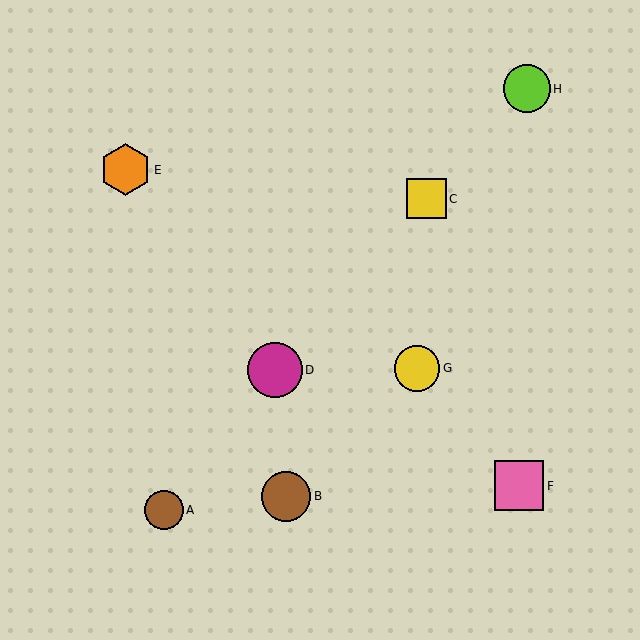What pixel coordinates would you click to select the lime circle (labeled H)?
Click at (527, 89) to select the lime circle H.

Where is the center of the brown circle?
The center of the brown circle is at (164, 510).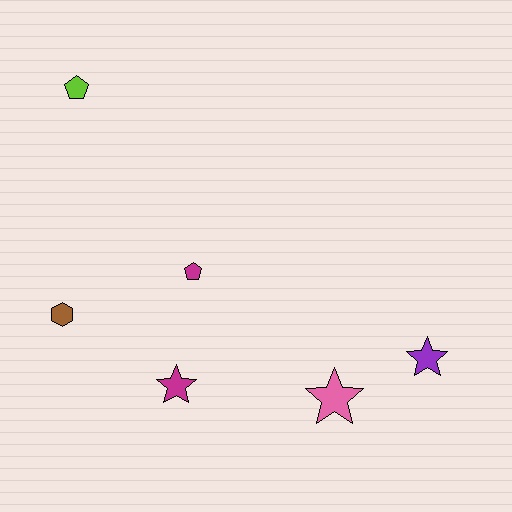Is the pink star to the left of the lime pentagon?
No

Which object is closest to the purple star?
The pink star is closest to the purple star.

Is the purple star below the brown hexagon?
Yes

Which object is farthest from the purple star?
The lime pentagon is farthest from the purple star.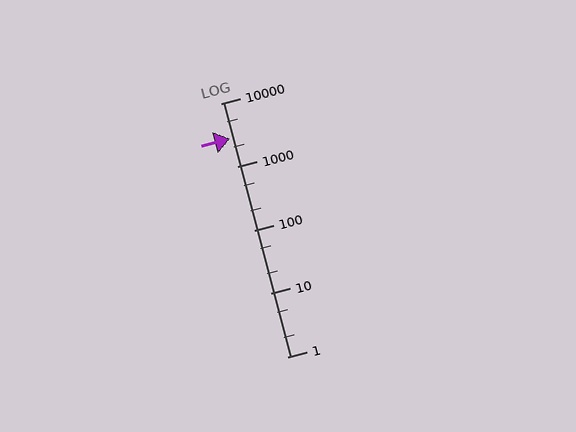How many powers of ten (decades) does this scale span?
The scale spans 4 decades, from 1 to 10000.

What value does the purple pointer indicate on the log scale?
The pointer indicates approximately 2800.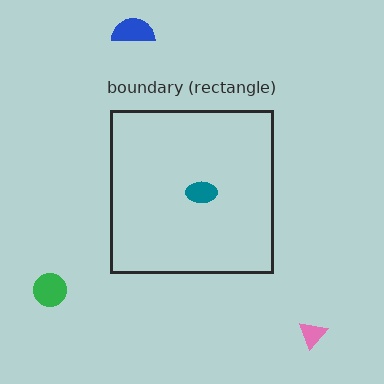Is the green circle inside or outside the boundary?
Outside.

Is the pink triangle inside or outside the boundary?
Outside.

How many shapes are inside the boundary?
1 inside, 3 outside.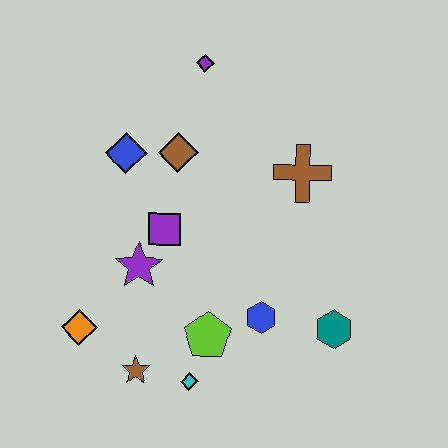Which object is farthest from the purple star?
The purple diamond is farthest from the purple star.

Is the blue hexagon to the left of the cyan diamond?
No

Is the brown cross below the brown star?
No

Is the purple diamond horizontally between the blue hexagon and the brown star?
Yes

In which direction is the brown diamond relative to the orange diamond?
The brown diamond is above the orange diamond.